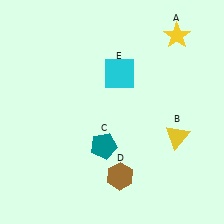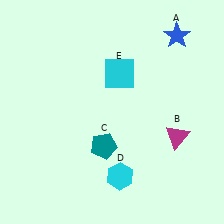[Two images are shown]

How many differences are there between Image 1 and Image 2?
There are 3 differences between the two images.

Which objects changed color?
A changed from yellow to blue. B changed from yellow to magenta. D changed from brown to cyan.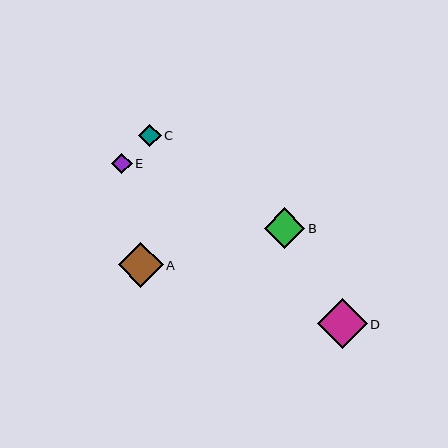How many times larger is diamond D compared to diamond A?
Diamond D is approximately 1.1 times the size of diamond A.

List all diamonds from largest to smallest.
From largest to smallest: D, A, B, C, E.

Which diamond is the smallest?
Diamond E is the smallest with a size of approximately 21 pixels.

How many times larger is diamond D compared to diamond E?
Diamond D is approximately 2.4 times the size of diamond E.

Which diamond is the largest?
Diamond D is the largest with a size of approximately 50 pixels.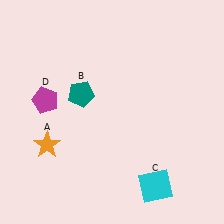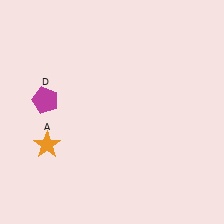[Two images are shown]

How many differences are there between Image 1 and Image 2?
There are 2 differences between the two images.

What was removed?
The cyan square (C), the teal pentagon (B) were removed in Image 2.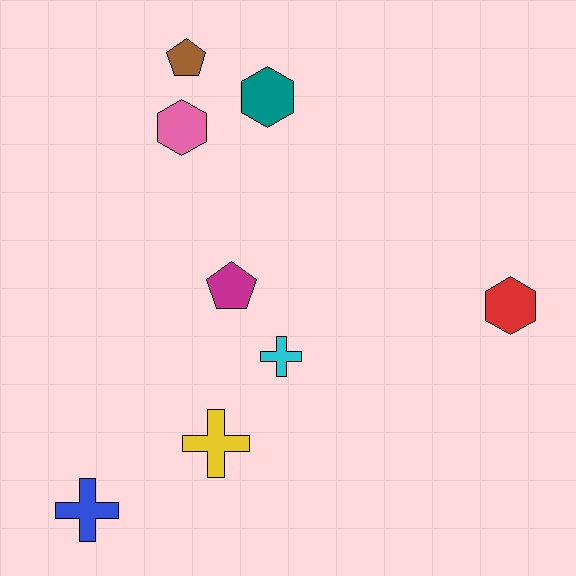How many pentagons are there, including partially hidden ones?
There are 2 pentagons.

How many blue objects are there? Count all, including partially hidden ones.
There is 1 blue object.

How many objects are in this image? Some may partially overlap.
There are 8 objects.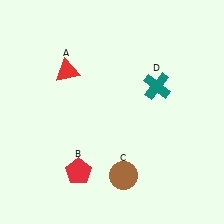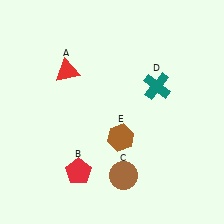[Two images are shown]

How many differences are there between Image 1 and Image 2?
There is 1 difference between the two images.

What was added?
A brown hexagon (E) was added in Image 2.